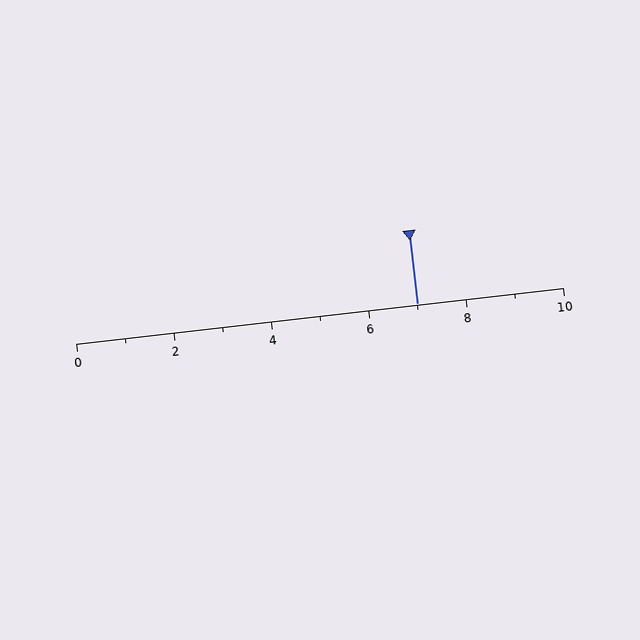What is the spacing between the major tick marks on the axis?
The major ticks are spaced 2 apart.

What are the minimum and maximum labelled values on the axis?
The axis runs from 0 to 10.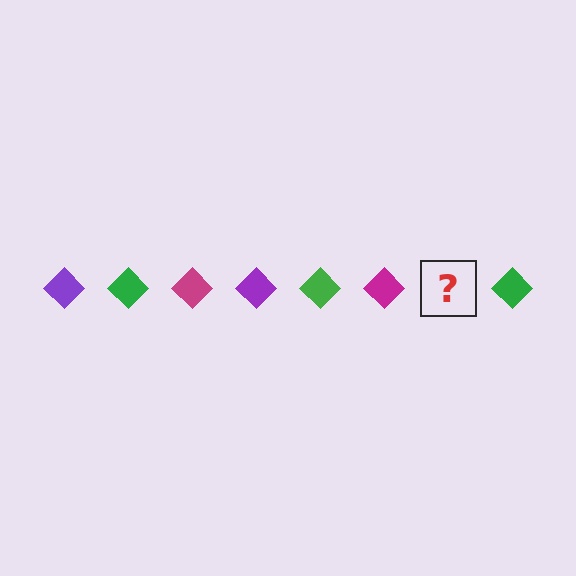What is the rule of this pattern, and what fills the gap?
The rule is that the pattern cycles through purple, green, magenta diamonds. The gap should be filled with a purple diamond.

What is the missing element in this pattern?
The missing element is a purple diamond.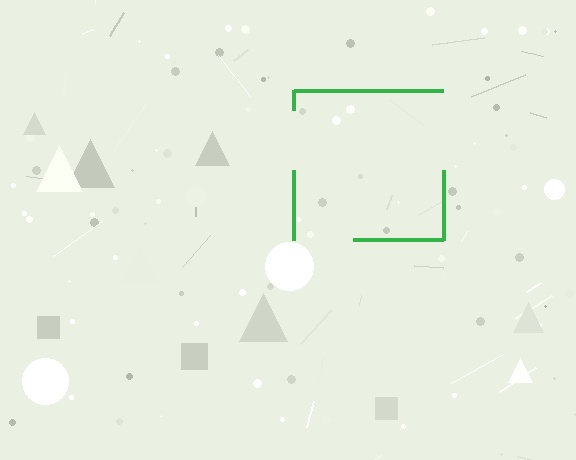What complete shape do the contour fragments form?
The contour fragments form a square.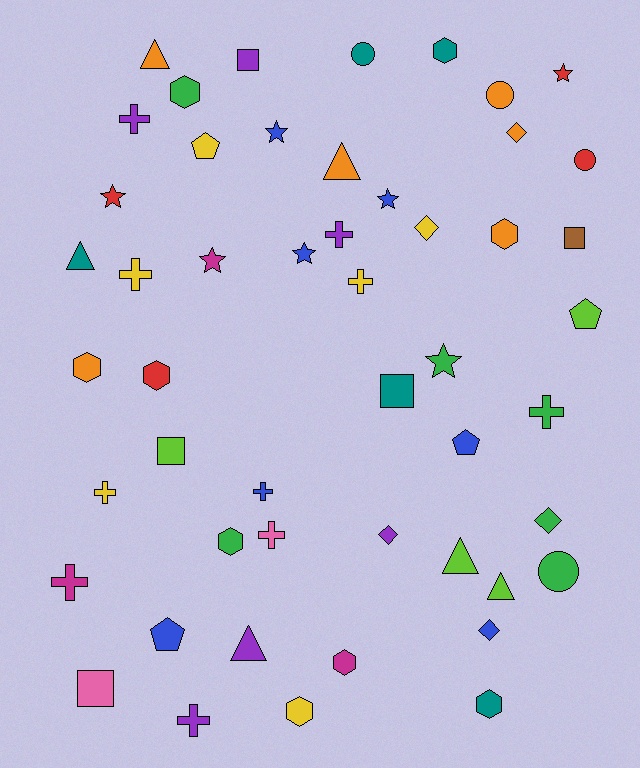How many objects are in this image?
There are 50 objects.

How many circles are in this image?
There are 4 circles.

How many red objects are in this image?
There are 4 red objects.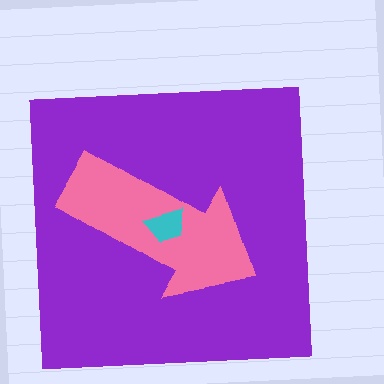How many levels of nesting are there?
3.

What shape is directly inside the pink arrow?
The cyan trapezoid.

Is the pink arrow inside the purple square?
Yes.